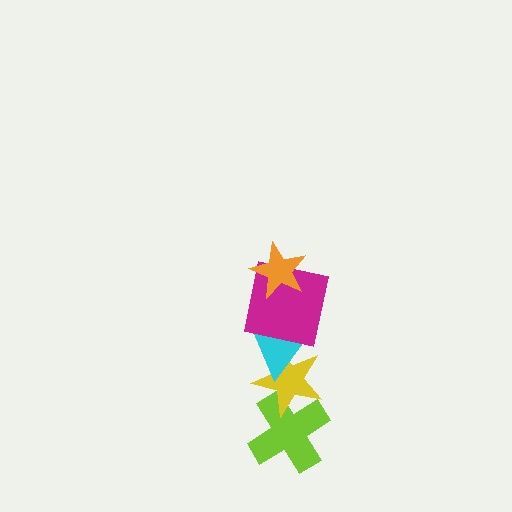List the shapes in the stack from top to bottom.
From top to bottom: the orange star, the magenta square, the cyan triangle, the yellow star, the lime cross.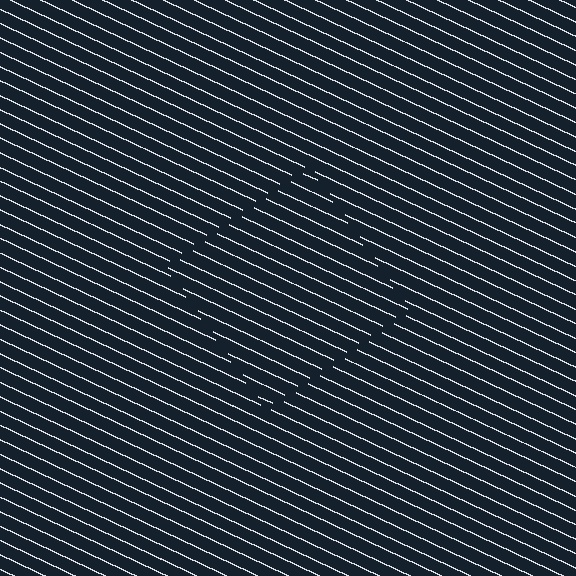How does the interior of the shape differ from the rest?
The interior of the shape contains the same grating, shifted by half a period — the contour is defined by the phase discontinuity where line-ends from the inner and outer gratings abut.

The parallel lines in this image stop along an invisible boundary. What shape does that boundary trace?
An illusory square. The interior of the shape contains the same grating, shifted by half a period — the contour is defined by the phase discontinuity where line-ends from the inner and outer gratings abut.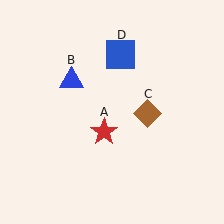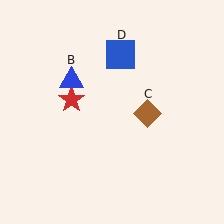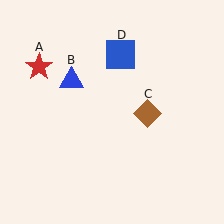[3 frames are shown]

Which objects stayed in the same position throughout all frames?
Blue triangle (object B) and brown diamond (object C) and blue square (object D) remained stationary.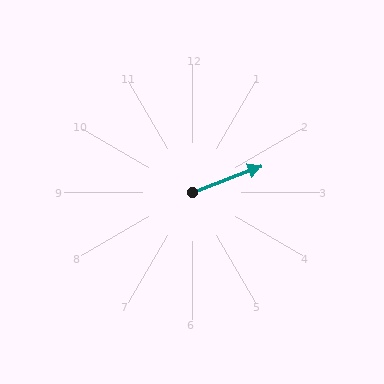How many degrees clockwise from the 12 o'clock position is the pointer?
Approximately 69 degrees.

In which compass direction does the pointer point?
East.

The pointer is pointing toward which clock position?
Roughly 2 o'clock.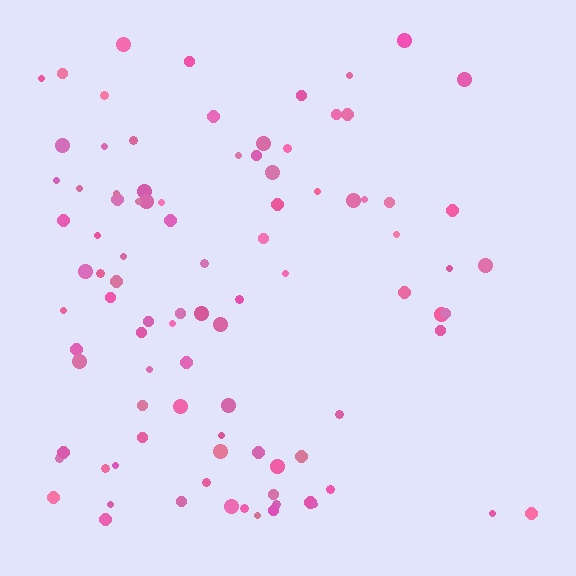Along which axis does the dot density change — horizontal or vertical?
Horizontal.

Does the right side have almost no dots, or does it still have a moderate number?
Still a moderate number, just noticeably fewer than the left.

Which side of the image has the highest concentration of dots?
The left.